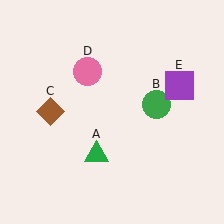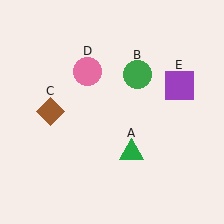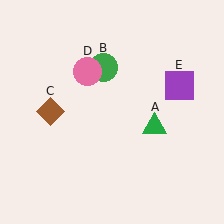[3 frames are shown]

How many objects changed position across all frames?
2 objects changed position: green triangle (object A), green circle (object B).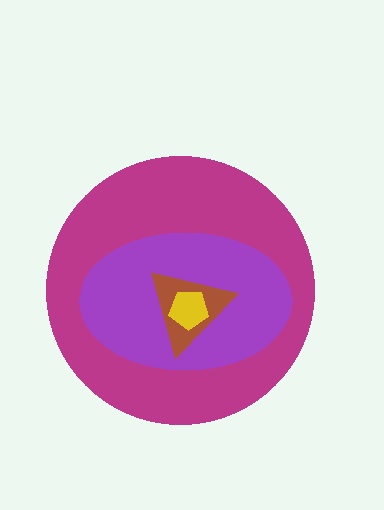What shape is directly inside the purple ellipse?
The brown triangle.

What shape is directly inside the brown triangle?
The yellow pentagon.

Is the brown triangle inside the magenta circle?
Yes.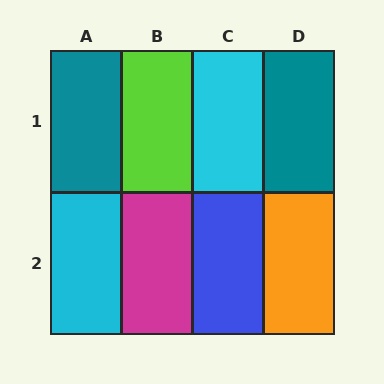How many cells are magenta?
1 cell is magenta.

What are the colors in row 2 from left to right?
Cyan, magenta, blue, orange.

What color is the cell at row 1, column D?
Teal.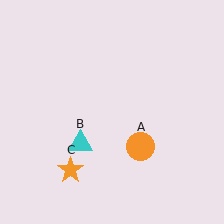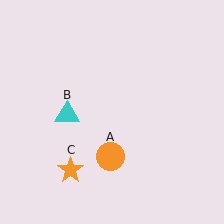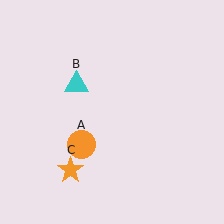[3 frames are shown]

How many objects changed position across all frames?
2 objects changed position: orange circle (object A), cyan triangle (object B).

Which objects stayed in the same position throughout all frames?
Orange star (object C) remained stationary.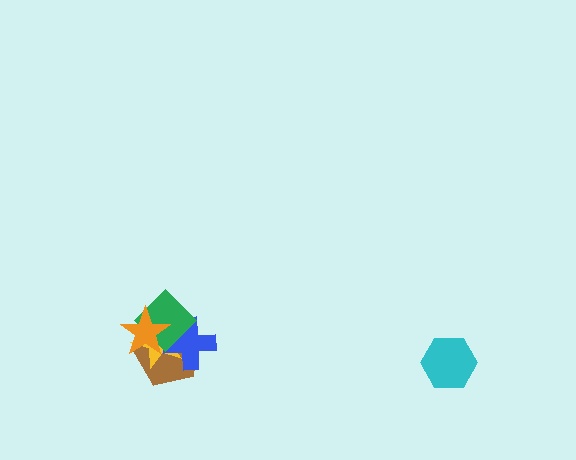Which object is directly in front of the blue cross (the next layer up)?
The green diamond is directly in front of the blue cross.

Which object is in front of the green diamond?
The orange star is in front of the green diamond.